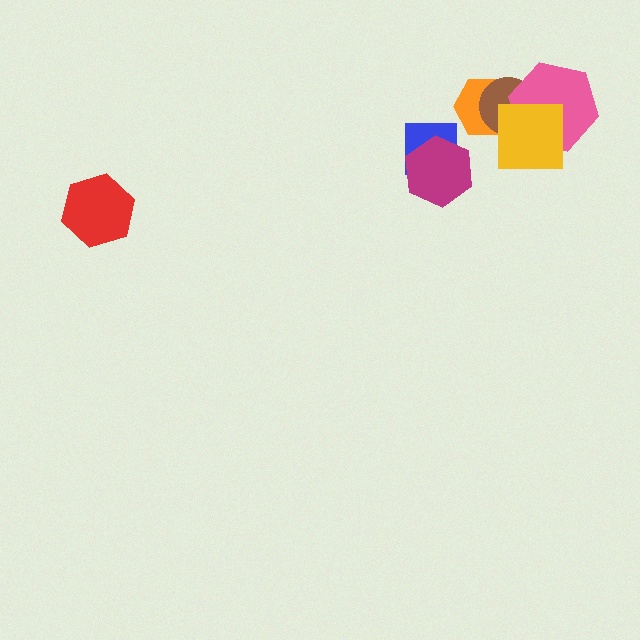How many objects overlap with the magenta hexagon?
1 object overlaps with the magenta hexagon.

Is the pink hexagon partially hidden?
Yes, it is partially covered by another shape.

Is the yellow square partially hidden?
No, no other shape covers it.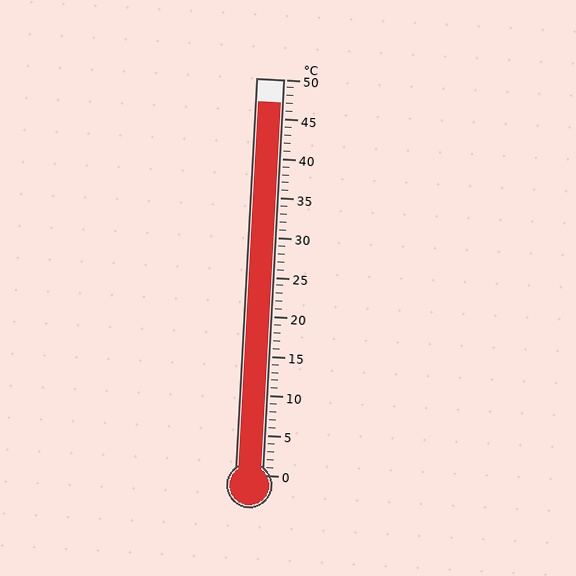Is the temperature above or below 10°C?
The temperature is above 10°C.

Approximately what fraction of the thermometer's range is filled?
The thermometer is filled to approximately 95% of its range.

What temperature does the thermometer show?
The thermometer shows approximately 47°C.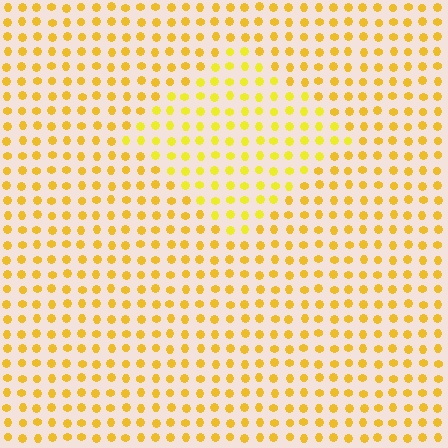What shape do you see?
I see a diamond.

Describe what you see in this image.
The image is filled with small yellow elements in a uniform arrangement. A diamond-shaped region is visible where the elements are tinted to a slightly different hue, forming a subtle color boundary.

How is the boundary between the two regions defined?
The boundary is defined purely by a slight shift in hue (about 15 degrees). Spacing, size, and orientation are identical on both sides.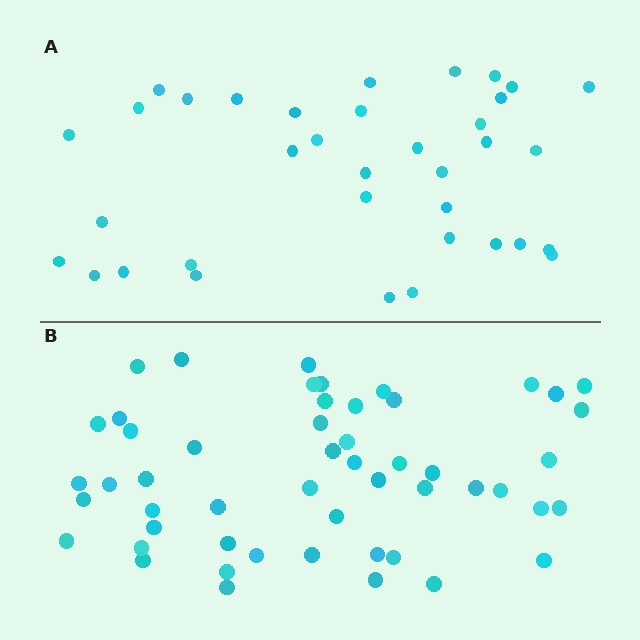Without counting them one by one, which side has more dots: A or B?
Region B (the bottom region) has more dots.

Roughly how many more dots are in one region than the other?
Region B has approximately 15 more dots than region A.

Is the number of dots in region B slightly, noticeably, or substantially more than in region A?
Region B has noticeably more, but not dramatically so. The ratio is roughly 1.4 to 1.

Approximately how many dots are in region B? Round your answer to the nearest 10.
About 50 dots. (The exact count is 52, which rounds to 50.)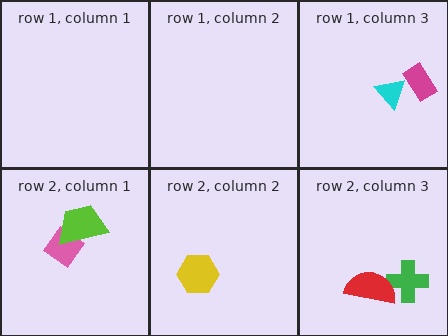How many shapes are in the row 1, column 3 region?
2.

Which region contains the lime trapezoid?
The row 2, column 1 region.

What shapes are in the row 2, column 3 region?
The green cross, the red semicircle.